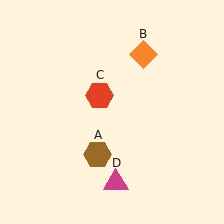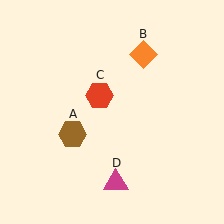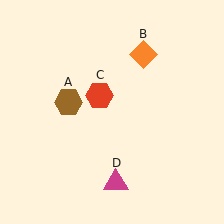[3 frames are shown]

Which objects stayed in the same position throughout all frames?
Orange diamond (object B) and red hexagon (object C) and magenta triangle (object D) remained stationary.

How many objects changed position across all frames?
1 object changed position: brown hexagon (object A).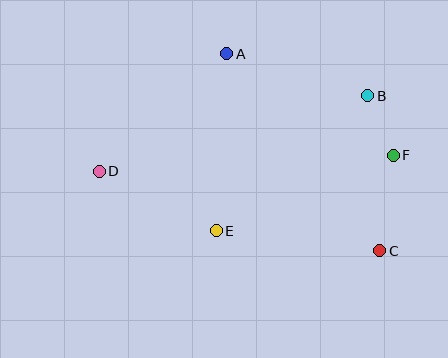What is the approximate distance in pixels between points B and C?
The distance between B and C is approximately 155 pixels.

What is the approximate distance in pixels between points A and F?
The distance between A and F is approximately 195 pixels.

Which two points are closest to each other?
Points B and F are closest to each other.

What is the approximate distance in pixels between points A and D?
The distance between A and D is approximately 173 pixels.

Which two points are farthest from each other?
Points D and F are farthest from each other.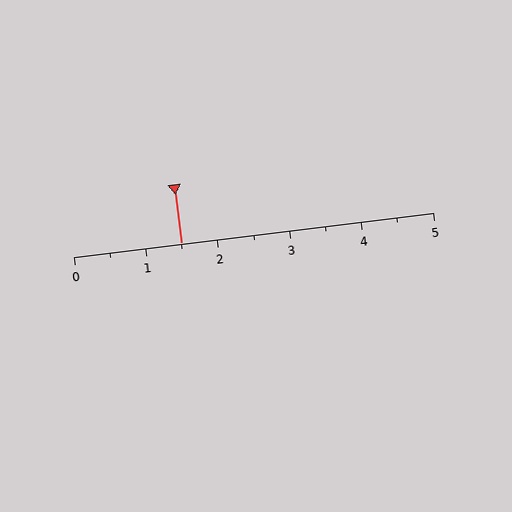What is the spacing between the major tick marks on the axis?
The major ticks are spaced 1 apart.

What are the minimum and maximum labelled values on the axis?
The axis runs from 0 to 5.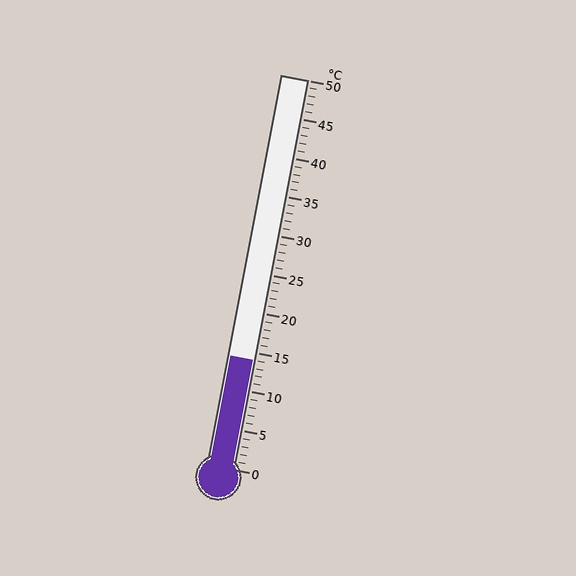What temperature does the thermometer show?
The thermometer shows approximately 14°C.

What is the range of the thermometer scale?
The thermometer scale ranges from 0°C to 50°C.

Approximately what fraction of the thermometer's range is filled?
The thermometer is filled to approximately 30% of its range.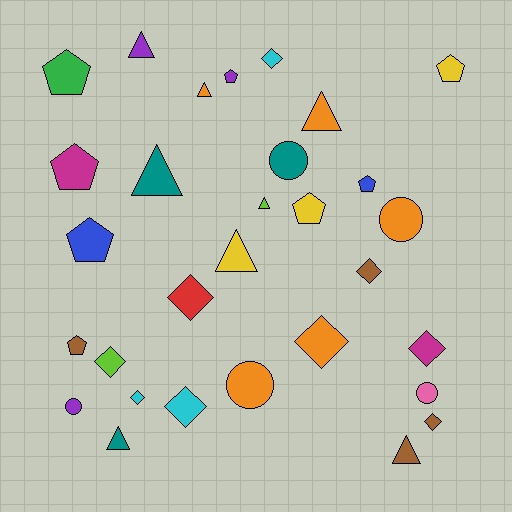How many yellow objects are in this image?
There are 3 yellow objects.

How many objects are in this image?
There are 30 objects.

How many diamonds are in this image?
There are 9 diamonds.